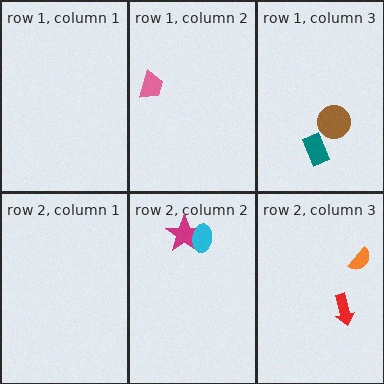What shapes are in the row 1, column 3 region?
The teal rectangle, the brown circle.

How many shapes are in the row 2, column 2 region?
2.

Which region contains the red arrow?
The row 2, column 3 region.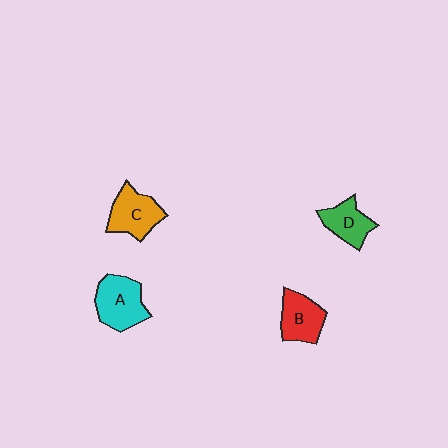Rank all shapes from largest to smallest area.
From largest to smallest: A (cyan), C (orange), B (red), D (green).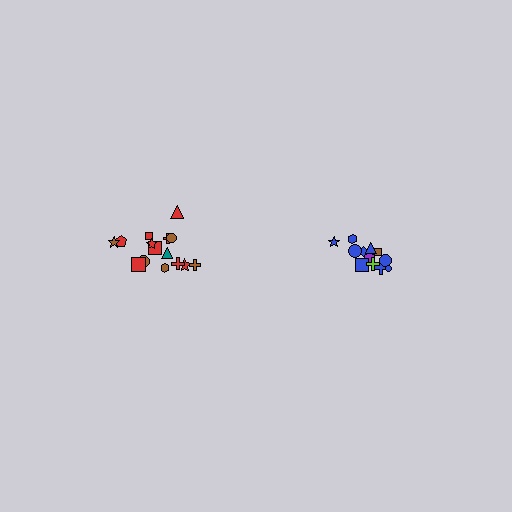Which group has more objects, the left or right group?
The left group.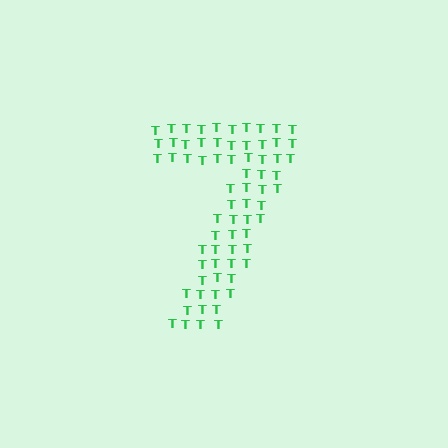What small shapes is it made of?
It is made of small letter T's.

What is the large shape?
The large shape is the digit 7.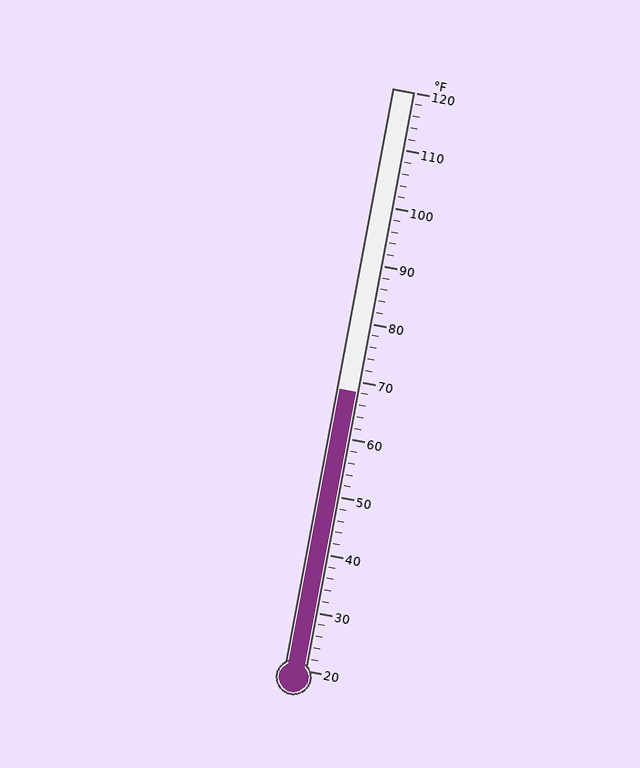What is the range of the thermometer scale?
The thermometer scale ranges from 20°F to 120°F.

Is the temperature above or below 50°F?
The temperature is above 50°F.